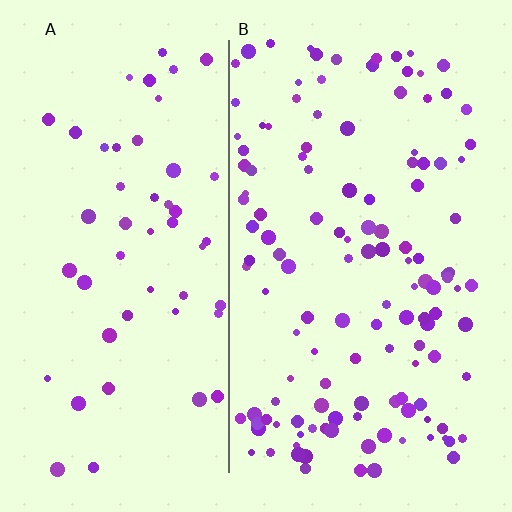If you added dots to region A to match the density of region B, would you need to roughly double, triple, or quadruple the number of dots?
Approximately double.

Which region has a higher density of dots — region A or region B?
B (the right).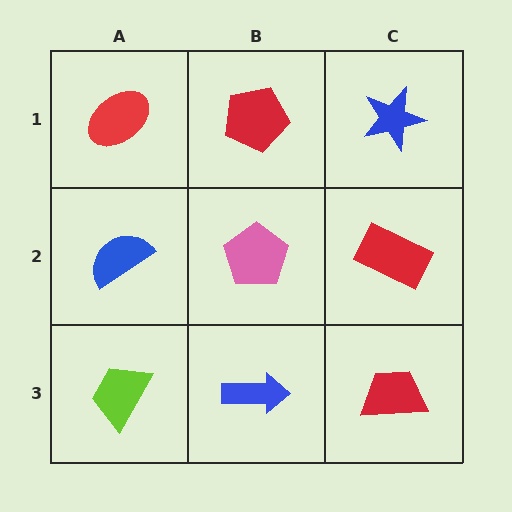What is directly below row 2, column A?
A lime trapezoid.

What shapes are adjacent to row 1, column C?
A red rectangle (row 2, column C), a red pentagon (row 1, column B).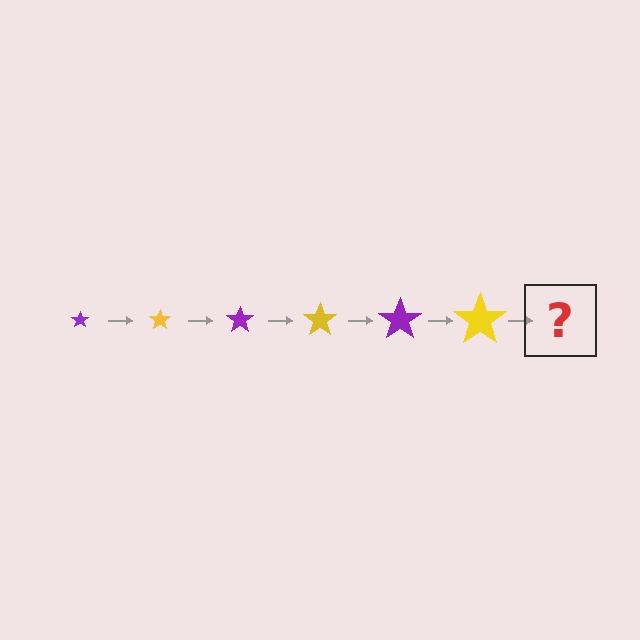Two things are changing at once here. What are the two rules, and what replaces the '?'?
The two rules are that the star grows larger each step and the color cycles through purple and yellow. The '?' should be a purple star, larger than the previous one.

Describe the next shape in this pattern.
It should be a purple star, larger than the previous one.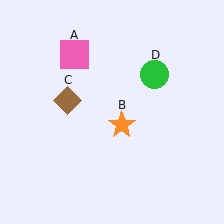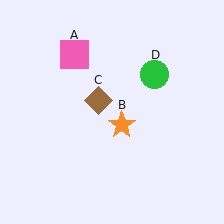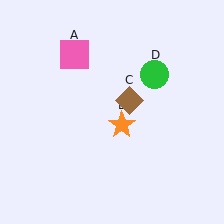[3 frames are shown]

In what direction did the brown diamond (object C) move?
The brown diamond (object C) moved right.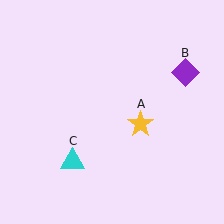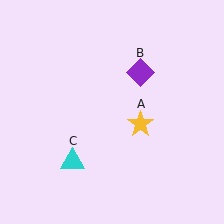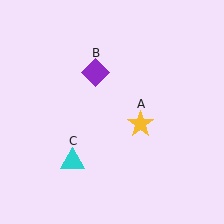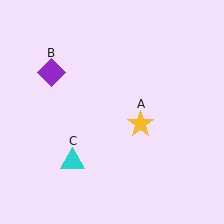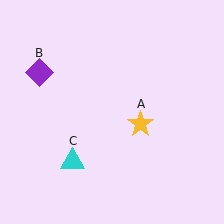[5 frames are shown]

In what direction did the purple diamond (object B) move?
The purple diamond (object B) moved left.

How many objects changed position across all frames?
1 object changed position: purple diamond (object B).